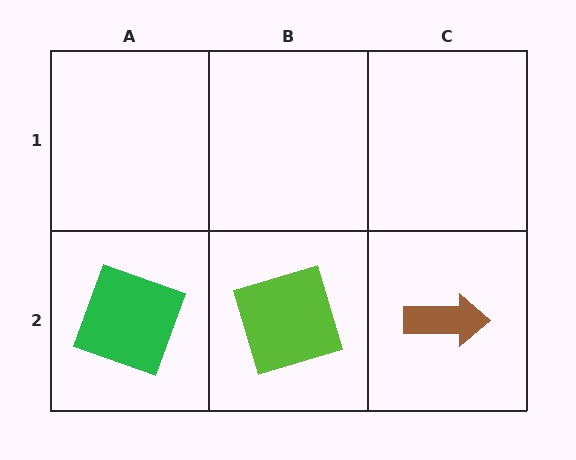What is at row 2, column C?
A brown arrow.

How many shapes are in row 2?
3 shapes.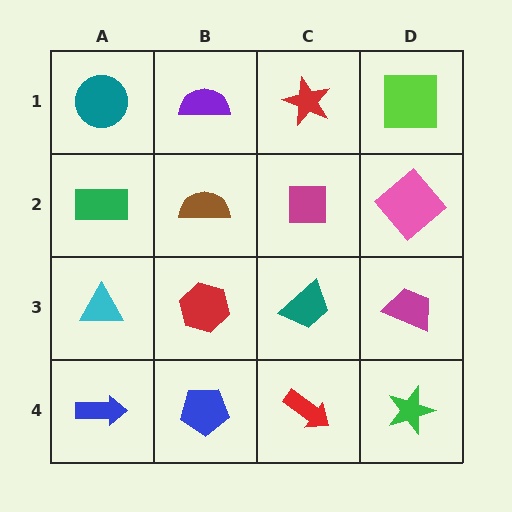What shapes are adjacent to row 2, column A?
A teal circle (row 1, column A), a cyan triangle (row 3, column A), a brown semicircle (row 2, column B).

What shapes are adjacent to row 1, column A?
A green rectangle (row 2, column A), a purple semicircle (row 1, column B).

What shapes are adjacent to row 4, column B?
A red hexagon (row 3, column B), a blue arrow (row 4, column A), a red arrow (row 4, column C).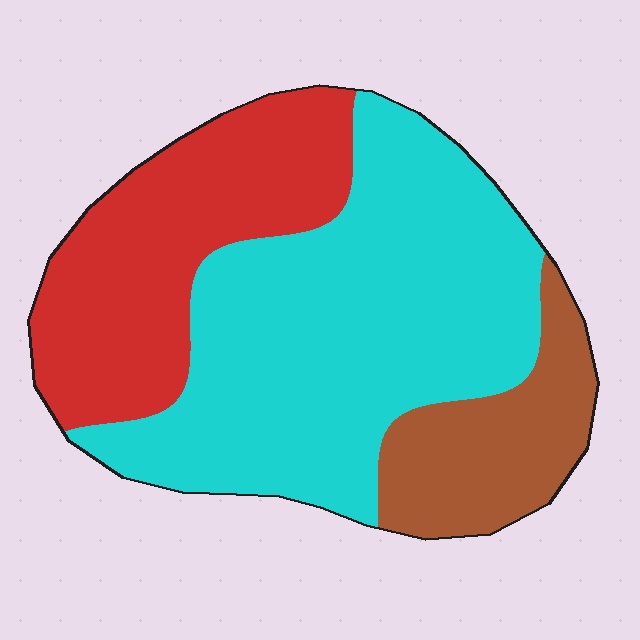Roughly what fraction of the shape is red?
Red covers roughly 30% of the shape.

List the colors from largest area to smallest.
From largest to smallest: cyan, red, brown.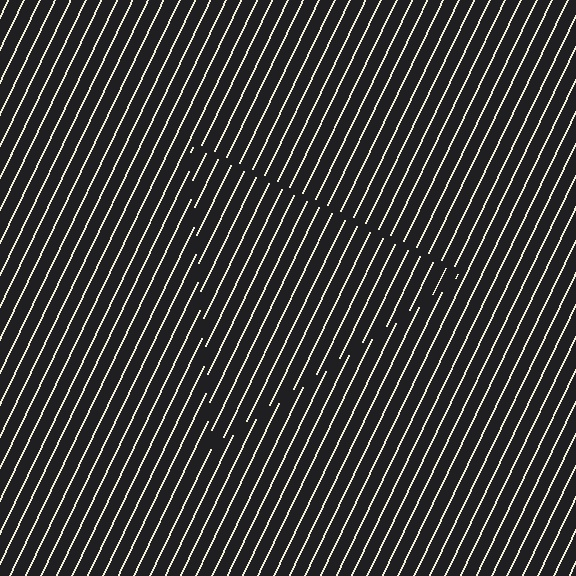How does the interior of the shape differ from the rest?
The interior of the shape contains the same grating, shifted by half a period — the contour is defined by the phase discontinuity where line-ends from the inner and outer gratings abut.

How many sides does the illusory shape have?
3 sides — the line-ends trace a triangle.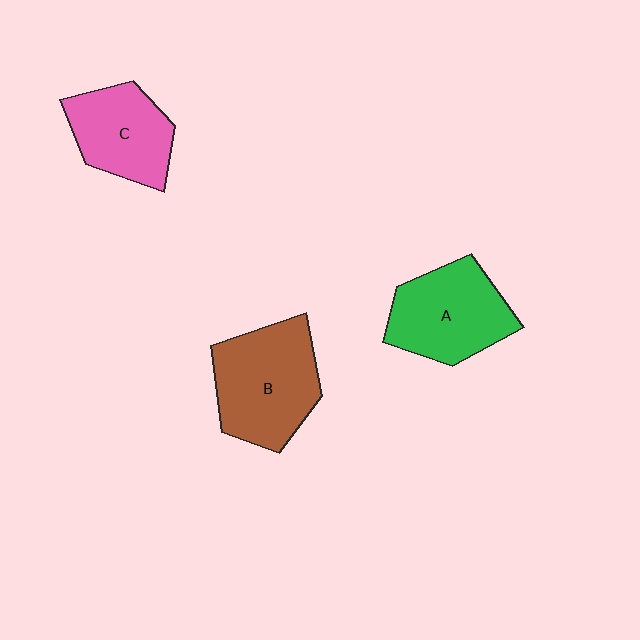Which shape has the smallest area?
Shape C (pink).